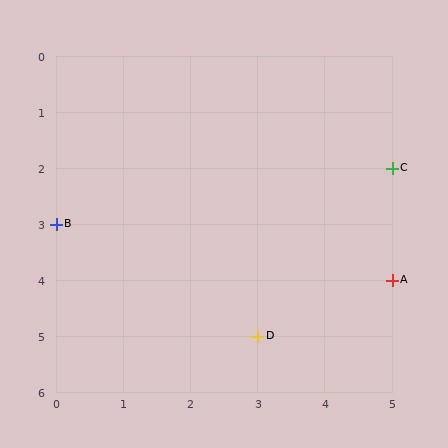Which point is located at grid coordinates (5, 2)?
Point C is at (5, 2).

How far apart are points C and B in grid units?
Points C and B are 5 columns and 1 row apart (about 5.1 grid units diagonally).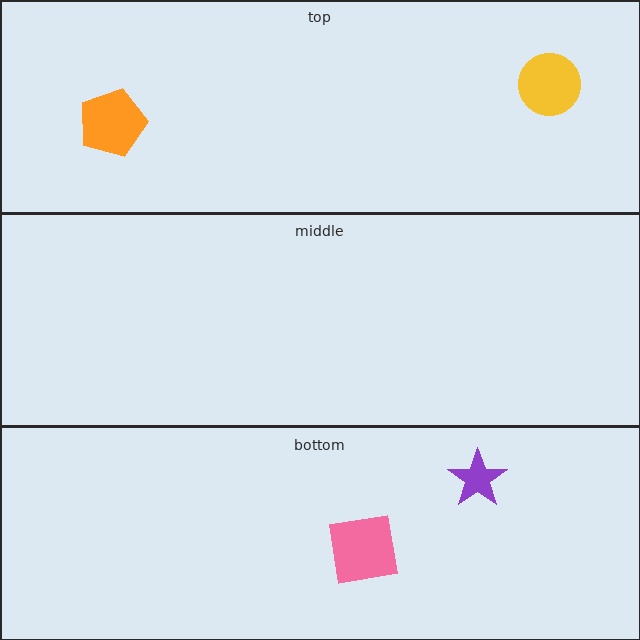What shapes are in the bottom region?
The purple star, the pink square.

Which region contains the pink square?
The bottom region.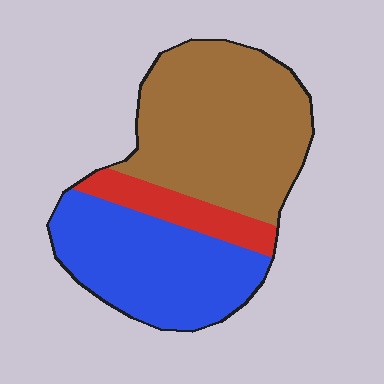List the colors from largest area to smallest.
From largest to smallest: brown, blue, red.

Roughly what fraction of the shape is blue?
Blue takes up about three eighths (3/8) of the shape.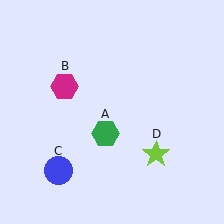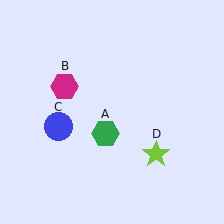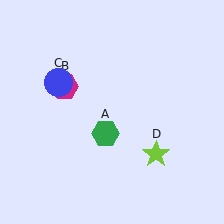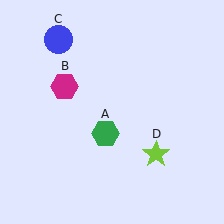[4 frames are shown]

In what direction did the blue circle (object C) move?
The blue circle (object C) moved up.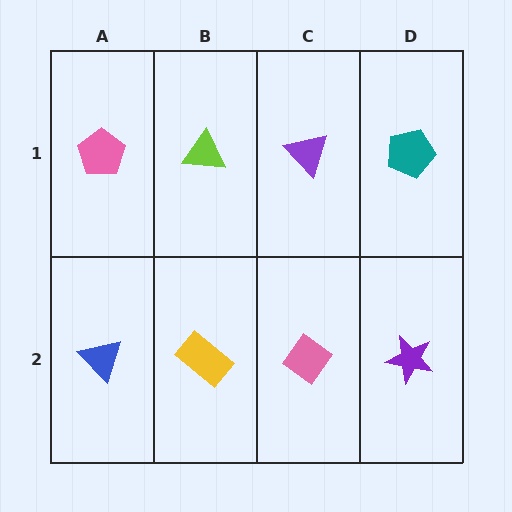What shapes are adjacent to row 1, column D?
A purple star (row 2, column D), a purple triangle (row 1, column C).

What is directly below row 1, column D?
A purple star.